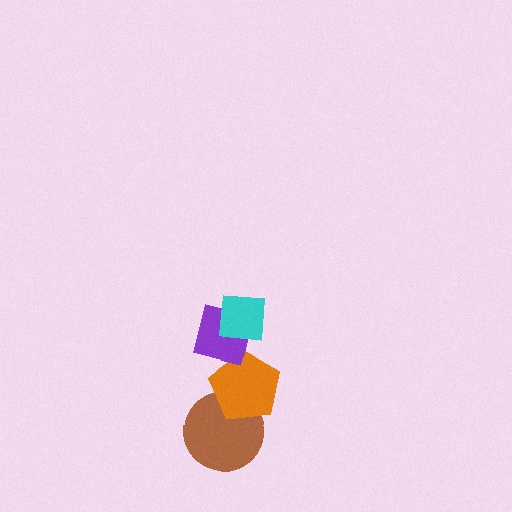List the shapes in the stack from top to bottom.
From top to bottom: the cyan square, the purple square, the orange pentagon, the brown circle.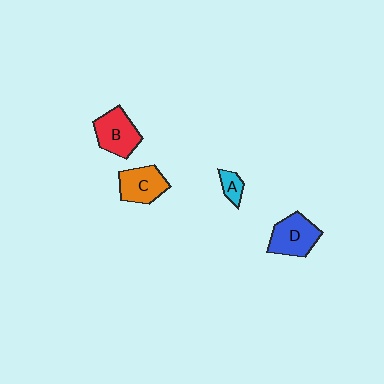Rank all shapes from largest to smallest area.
From largest to smallest: D (blue), B (red), C (orange), A (cyan).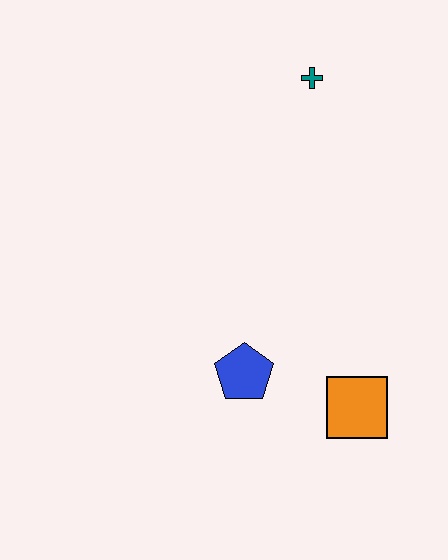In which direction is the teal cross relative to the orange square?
The teal cross is above the orange square.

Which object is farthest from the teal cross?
The orange square is farthest from the teal cross.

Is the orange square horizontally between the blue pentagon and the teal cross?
No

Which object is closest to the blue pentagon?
The orange square is closest to the blue pentagon.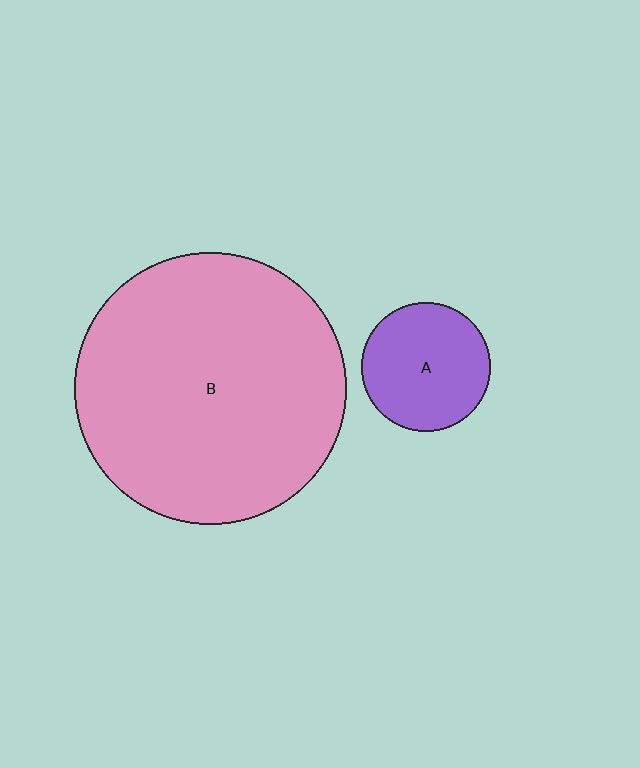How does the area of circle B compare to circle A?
Approximately 4.5 times.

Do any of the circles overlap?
No, none of the circles overlap.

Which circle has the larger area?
Circle B (pink).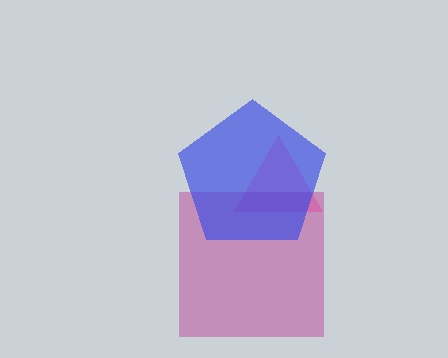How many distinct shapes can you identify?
There are 3 distinct shapes: a pink triangle, a magenta square, a blue pentagon.